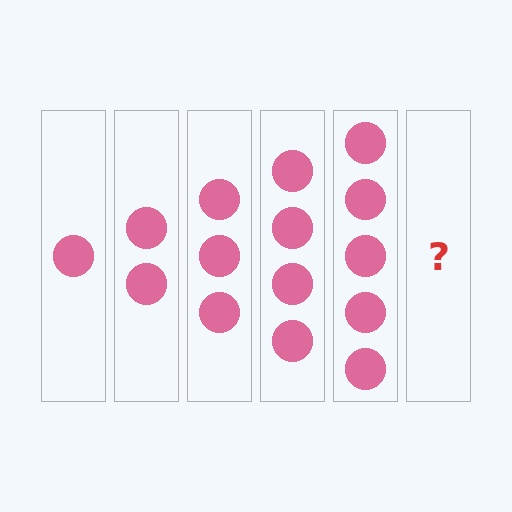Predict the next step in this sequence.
The next step is 6 circles.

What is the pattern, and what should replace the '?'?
The pattern is that each step adds one more circle. The '?' should be 6 circles.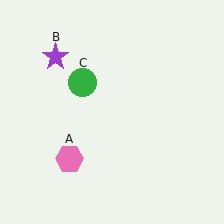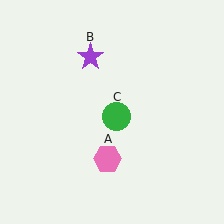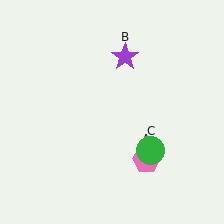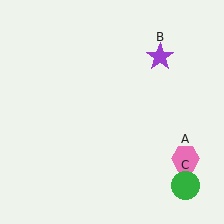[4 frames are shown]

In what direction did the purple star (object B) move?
The purple star (object B) moved right.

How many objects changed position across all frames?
3 objects changed position: pink hexagon (object A), purple star (object B), green circle (object C).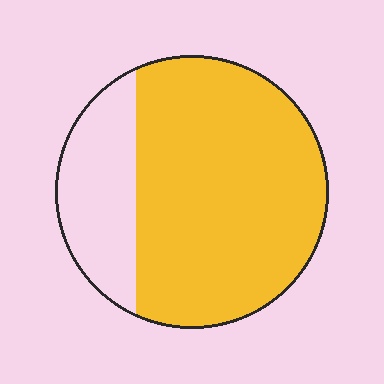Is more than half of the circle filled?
Yes.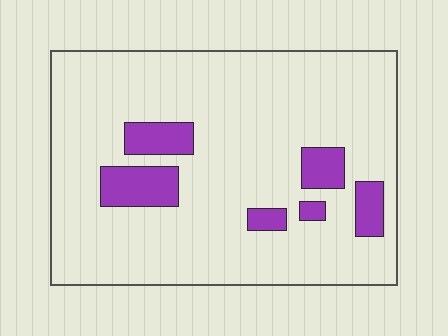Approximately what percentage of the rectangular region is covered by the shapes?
Approximately 15%.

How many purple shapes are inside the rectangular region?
6.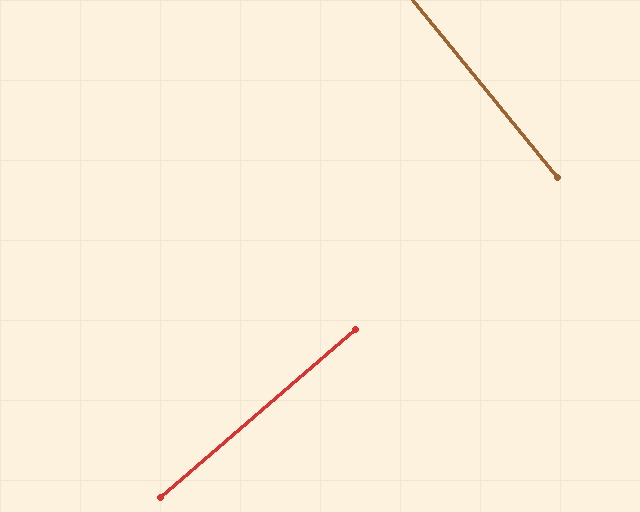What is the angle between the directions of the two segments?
Approximately 88 degrees.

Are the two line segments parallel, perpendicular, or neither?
Perpendicular — they meet at approximately 88°.